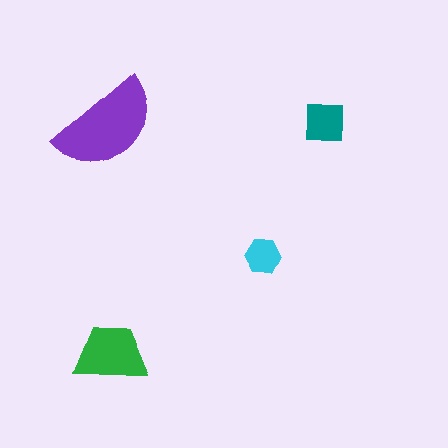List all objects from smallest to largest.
The cyan hexagon, the teal square, the green trapezoid, the purple semicircle.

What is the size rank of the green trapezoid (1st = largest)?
2nd.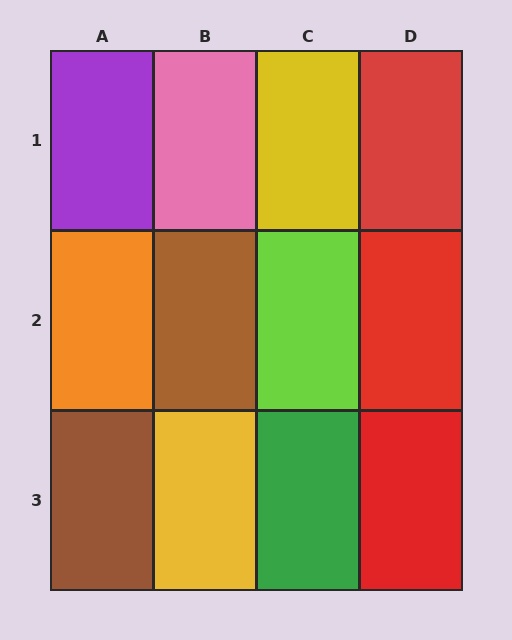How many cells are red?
3 cells are red.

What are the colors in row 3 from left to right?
Brown, yellow, green, red.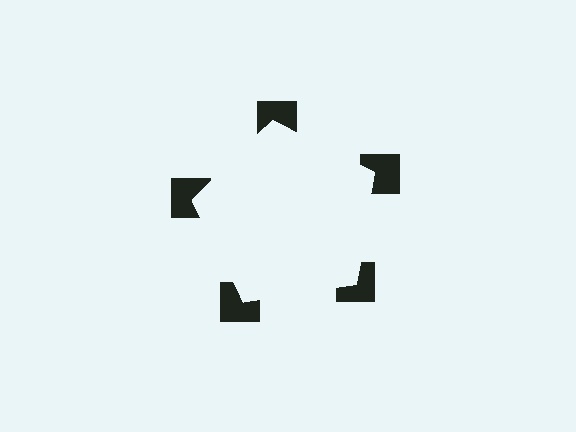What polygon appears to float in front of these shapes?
An illusory pentagon — its edges are inferred from the aligned wedge cuts in the notched squares, not physically drawn.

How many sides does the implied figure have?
5 sides.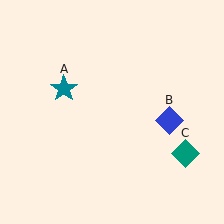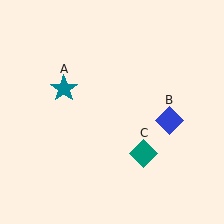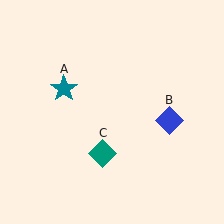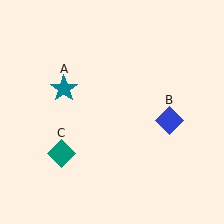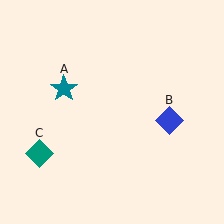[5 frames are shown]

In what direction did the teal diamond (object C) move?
The teal diamond (object C) moved left.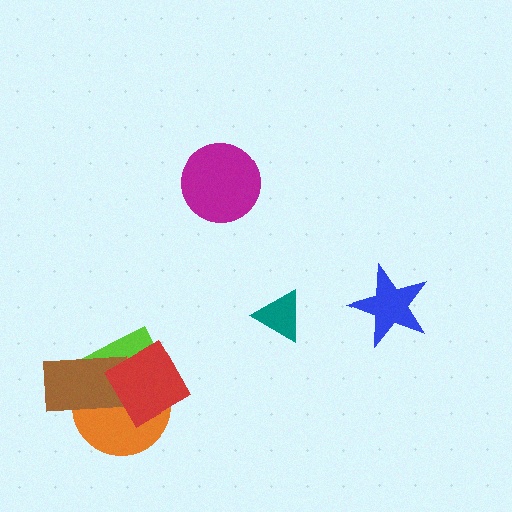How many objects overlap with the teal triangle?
0 objects overlap with the teal triangle.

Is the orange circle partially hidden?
Yes, it is partially covered by another shape.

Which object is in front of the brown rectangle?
The red diamond is in front of the brown rectangle.